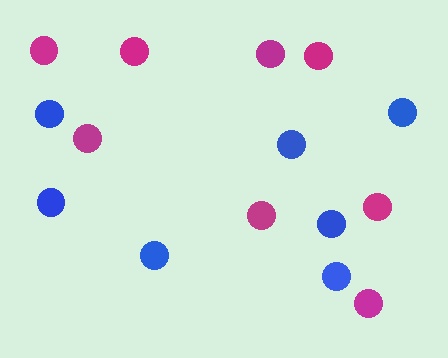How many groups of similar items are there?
There are 2 groups: one group of blue circles (7) and one group of magenta circles (8).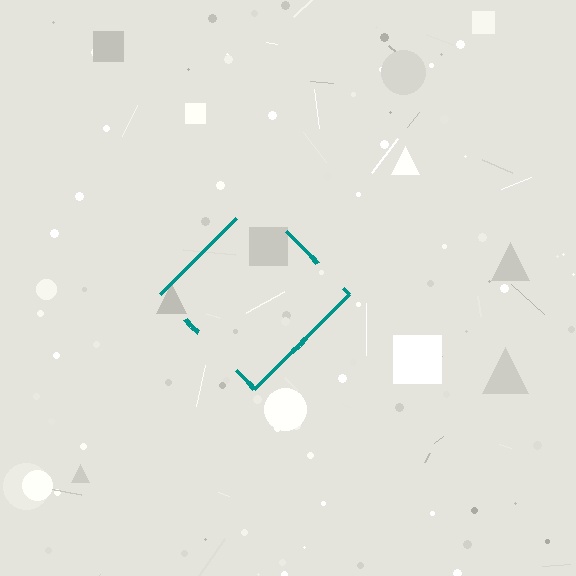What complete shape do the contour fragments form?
The contour fragments form a diamond.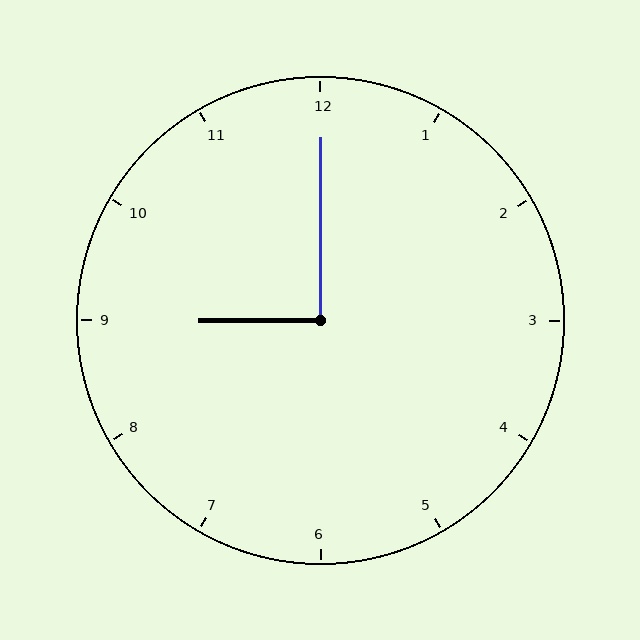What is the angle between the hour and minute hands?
Approximately 90 degrees.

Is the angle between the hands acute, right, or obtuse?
It is right.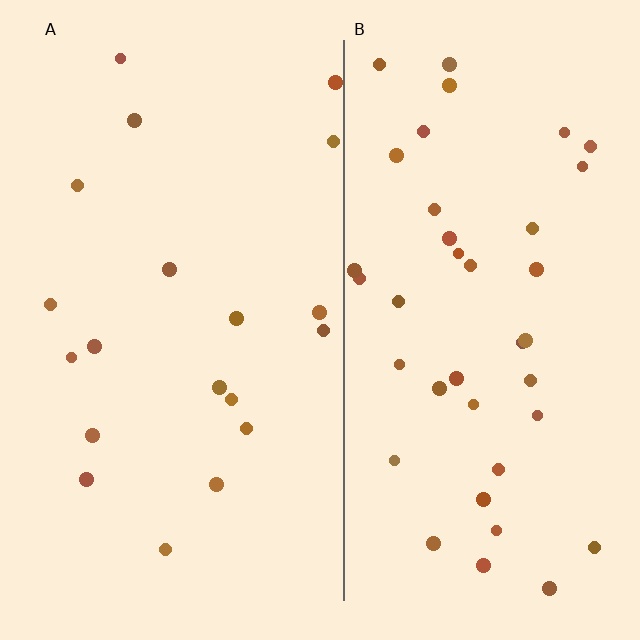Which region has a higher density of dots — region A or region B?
B (the right).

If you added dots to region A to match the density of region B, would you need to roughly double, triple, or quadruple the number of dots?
Approximately double.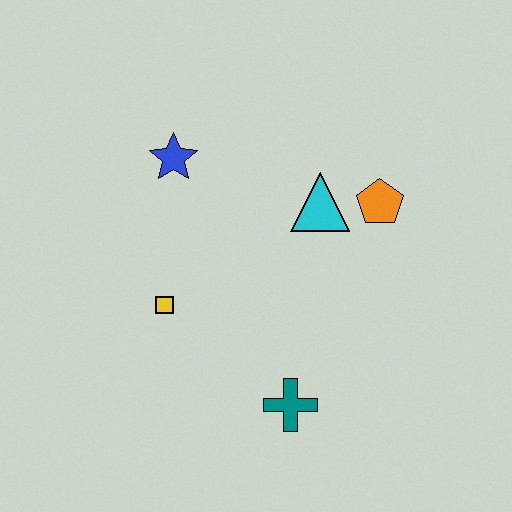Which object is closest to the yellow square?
The blue star is closest to the yellow square.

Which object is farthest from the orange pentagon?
The yellow square is farthest from the orange pentagon.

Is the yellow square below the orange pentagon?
Yes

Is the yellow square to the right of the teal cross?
No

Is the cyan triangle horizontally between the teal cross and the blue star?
No